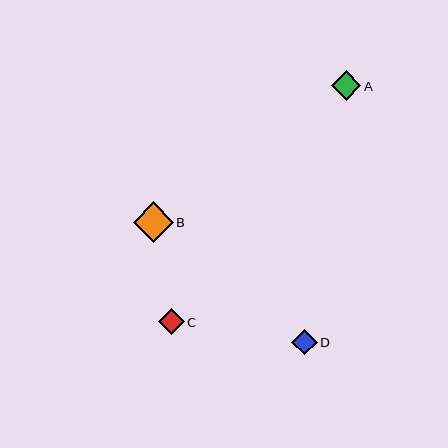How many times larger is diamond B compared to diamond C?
Diamond B is approximately 1.6 times the size of diamond C.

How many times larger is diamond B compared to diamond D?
Diamond B is approximately 1.6 times the size of diamond D.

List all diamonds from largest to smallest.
From largest to smallest: B, A, C, D.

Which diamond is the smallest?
Diamond D is the smallest with a size of approximately 25 pixels.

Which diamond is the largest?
Diamond B is the largest with a size of approximately 40 pixels.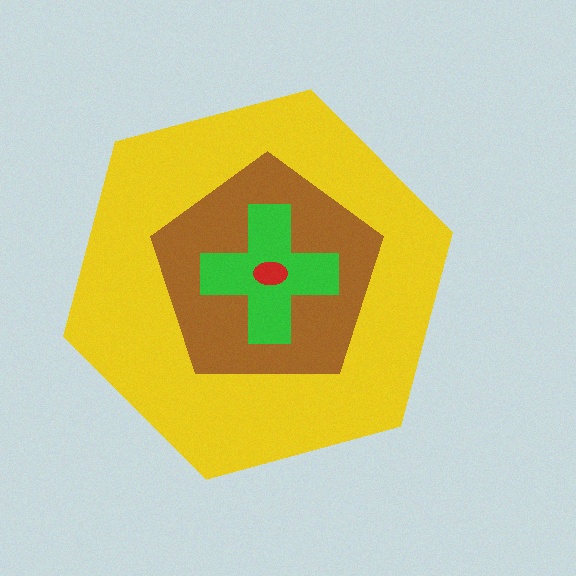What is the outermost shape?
The yellow hexagon.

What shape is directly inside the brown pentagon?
The green cross.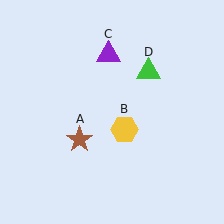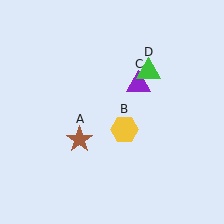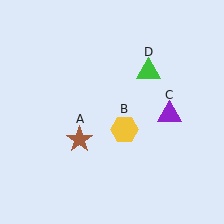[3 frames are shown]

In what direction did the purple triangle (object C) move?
The purple triangle (object C) moved down and to the right.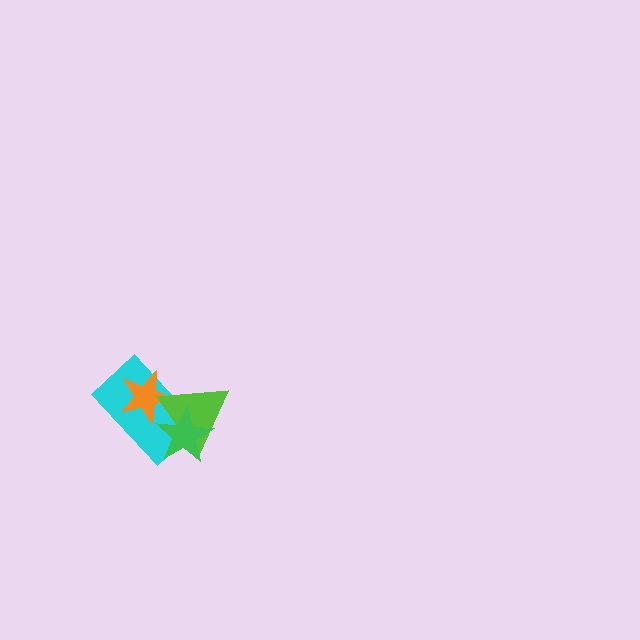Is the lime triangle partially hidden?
Yes, it is partially covered by another shape.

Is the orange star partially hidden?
Yes, it is partially covered by another shape.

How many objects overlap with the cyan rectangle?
3 objects overlap with the cyan rectangle.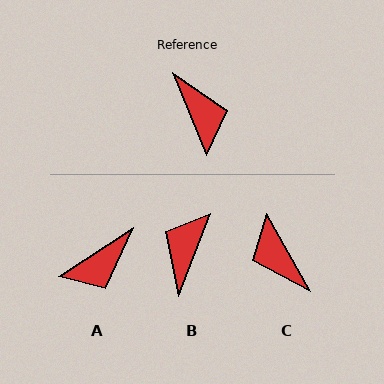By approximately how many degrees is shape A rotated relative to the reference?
Approximately 79 degrees clockwise.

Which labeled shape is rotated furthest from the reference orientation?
C, about 173 degrees away.